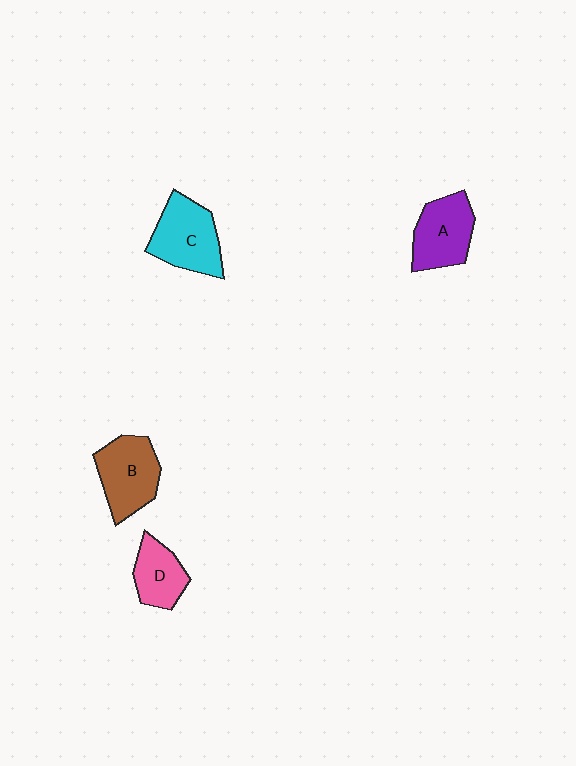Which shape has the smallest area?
Shape D (pink).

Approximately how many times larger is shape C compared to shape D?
Approximately 1.5 times.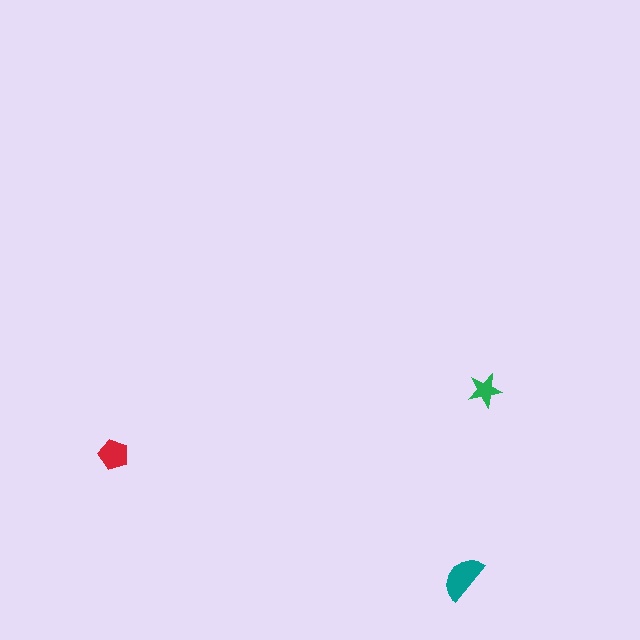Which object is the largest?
The teal semicircle.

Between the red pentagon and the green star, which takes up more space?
The red pentagon.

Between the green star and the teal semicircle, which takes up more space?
The teal semicircle.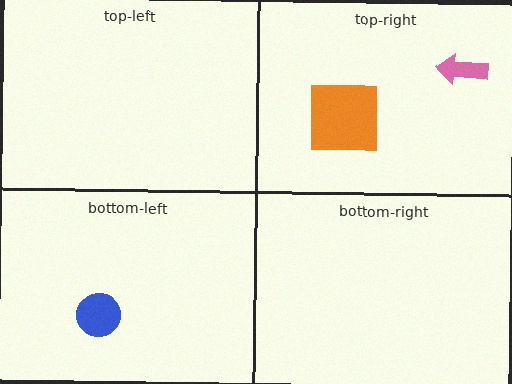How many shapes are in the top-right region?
2.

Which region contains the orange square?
The top-right region.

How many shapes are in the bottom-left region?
1.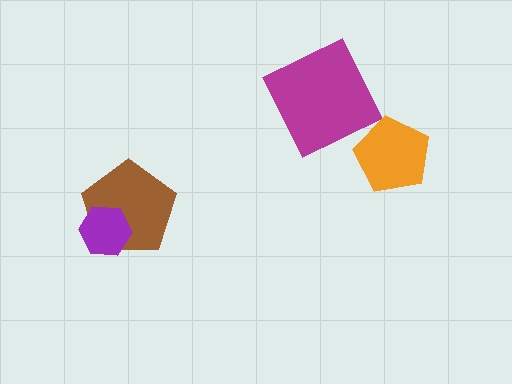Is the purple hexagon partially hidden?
No, no other shape covers it.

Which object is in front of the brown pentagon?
The purple hexagon is in front of the brown pentagon.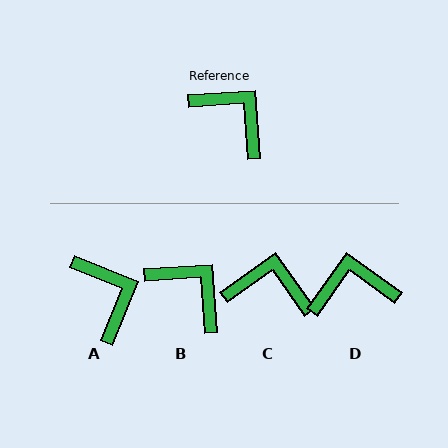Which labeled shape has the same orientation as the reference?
B.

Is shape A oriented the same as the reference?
No, it is off by about 26 degrees.